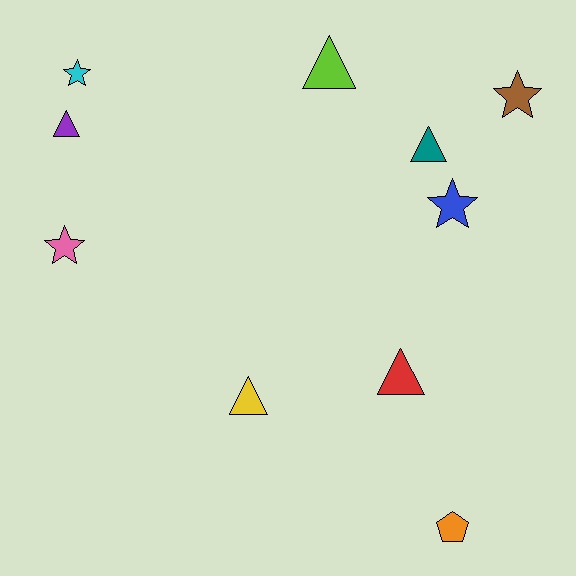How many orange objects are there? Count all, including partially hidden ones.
There is 1 orange object.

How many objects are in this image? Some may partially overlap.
There are 10 objects.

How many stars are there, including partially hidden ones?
There are 4 stars.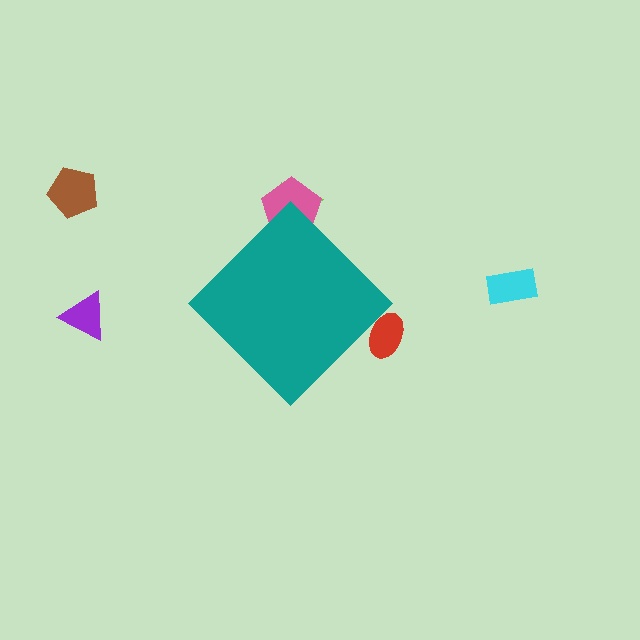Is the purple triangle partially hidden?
No, the purple triangle is fully visible.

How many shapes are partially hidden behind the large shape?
3 shapes are partially hidden.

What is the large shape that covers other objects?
A teal diamond.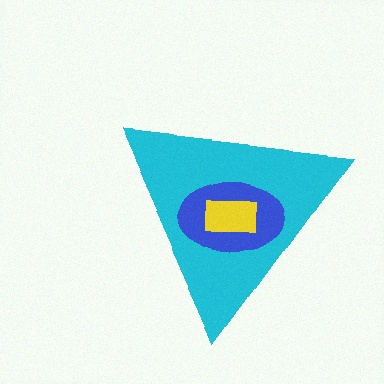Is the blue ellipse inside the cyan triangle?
Yes.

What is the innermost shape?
The yellow rectangle.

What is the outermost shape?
The cyan triangle.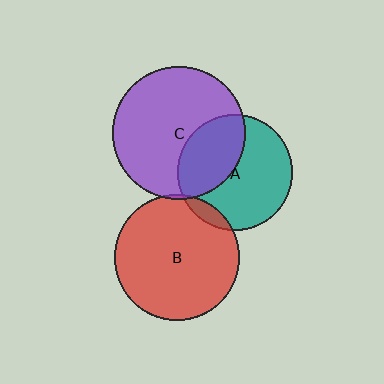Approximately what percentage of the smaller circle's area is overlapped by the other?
Approximately 5%.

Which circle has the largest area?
Circle C (purple).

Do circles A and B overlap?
Yes.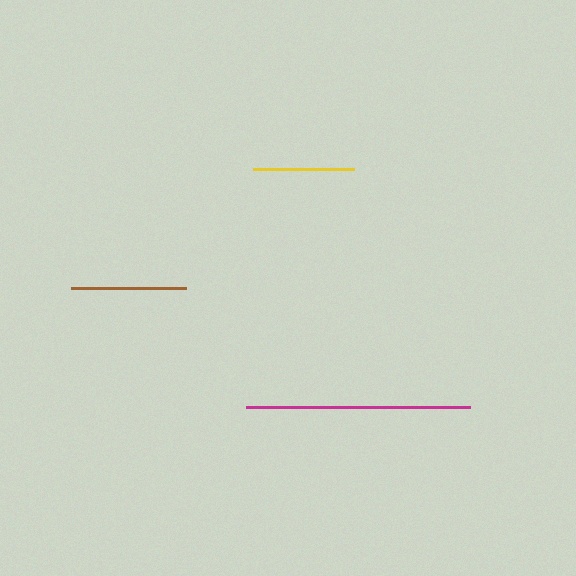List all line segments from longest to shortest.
From longest to shortest: magenta, brown, yellow.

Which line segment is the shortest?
The yellow line is the shortest at approximately 102 pixels.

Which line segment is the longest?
The magenta line is the longest at approximately 224 pixels.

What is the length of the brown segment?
The brown segment is approximately 115 pixels long.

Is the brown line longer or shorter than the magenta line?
The magenta line is longer than the brown line.